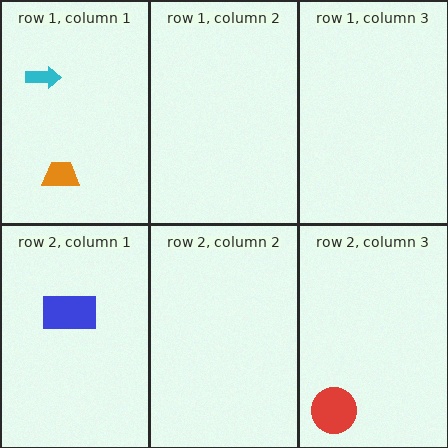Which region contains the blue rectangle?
The row 2, column 1 region.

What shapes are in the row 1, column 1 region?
The orange trapezoid, the cyan arrow.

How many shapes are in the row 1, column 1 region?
2.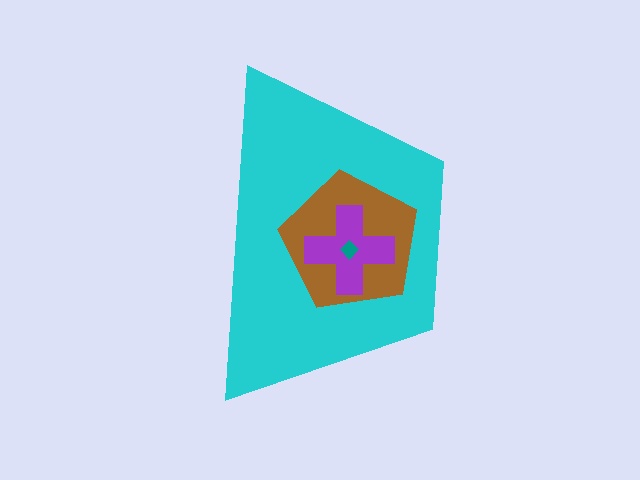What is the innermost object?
The teal diamond.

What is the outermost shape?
The cyan trapezoid.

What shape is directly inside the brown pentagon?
The purple cross.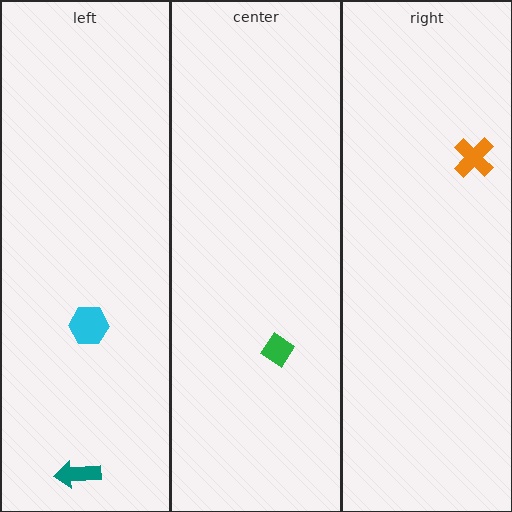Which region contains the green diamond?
The center region.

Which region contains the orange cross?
The right region.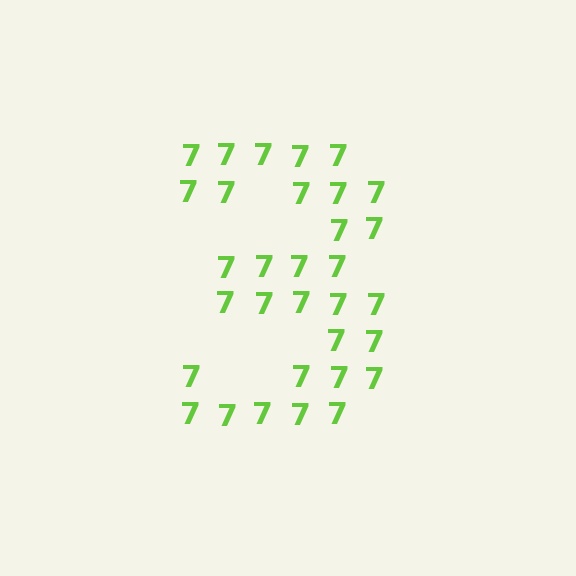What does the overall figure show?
The overall figure shows the digit 3.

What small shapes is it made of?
It is made of small digit 7's.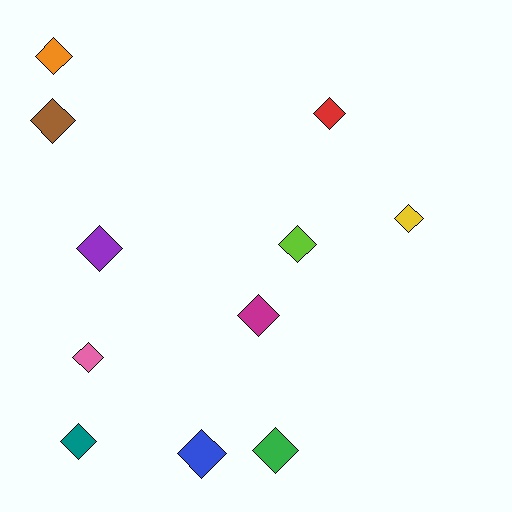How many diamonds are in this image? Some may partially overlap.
There are 11 diamonds.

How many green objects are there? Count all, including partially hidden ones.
There is 1 green object.